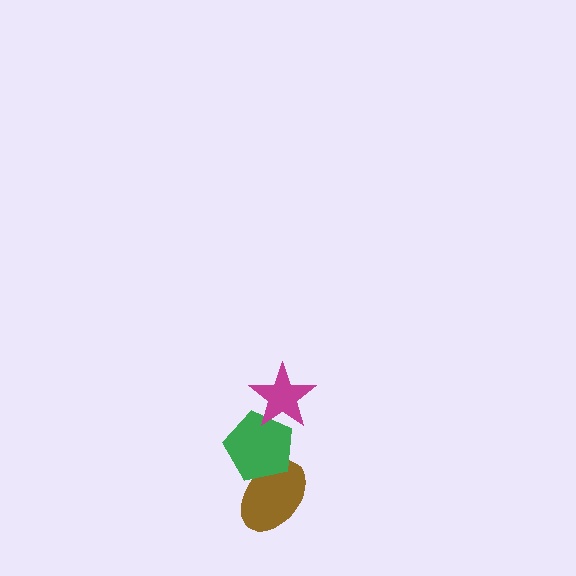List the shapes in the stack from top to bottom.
From top to bottom: the magenta star, the green pentagon, the brown ellipse.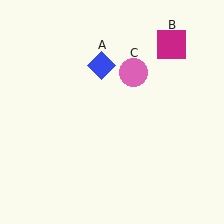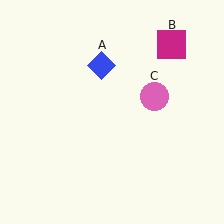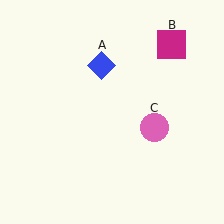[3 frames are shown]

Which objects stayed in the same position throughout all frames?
Blue diamond (object A) and magenta square (object B) remained stationary.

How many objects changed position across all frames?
1 object changed position: pink circle (object C).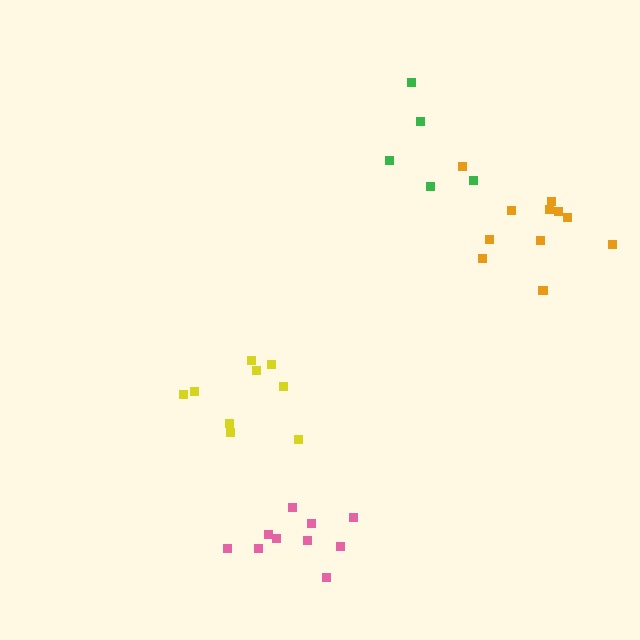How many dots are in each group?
Group 1: 10 dots, Group 2: 9 dots, Group 3: 5 dots, Group 4: 11 dots (35 total).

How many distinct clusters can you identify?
There are 4 distinct clusters.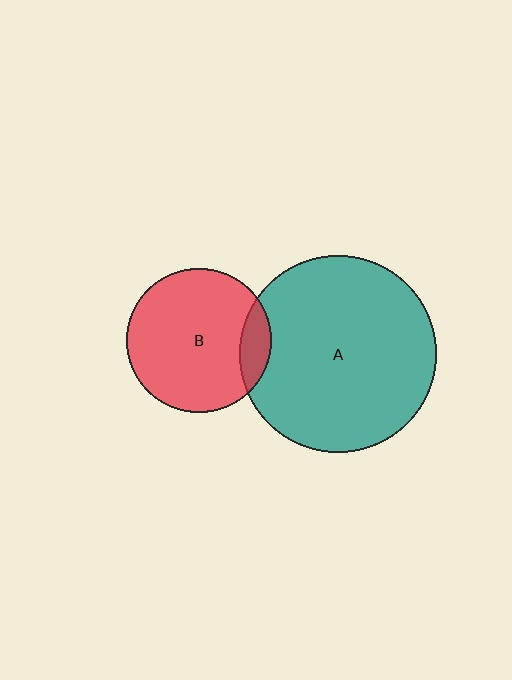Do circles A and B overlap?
Yes.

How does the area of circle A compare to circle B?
Approximately 1.9 times.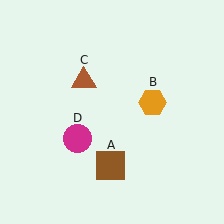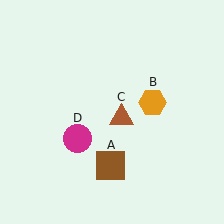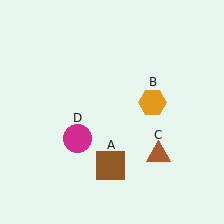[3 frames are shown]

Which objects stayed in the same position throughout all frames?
Brown square (object A) and orange hexagon (object B) and magenta circle (object D) remained stationary.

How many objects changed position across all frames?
1 object changed position: brown triangle (object C).